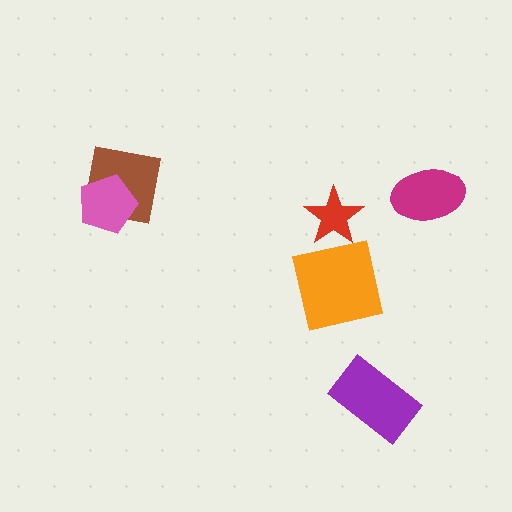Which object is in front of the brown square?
The pink pentagon is in front of the brown square.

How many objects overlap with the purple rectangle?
0 objects overlap with the purple rectangle.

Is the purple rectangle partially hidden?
No, no other shape covers it.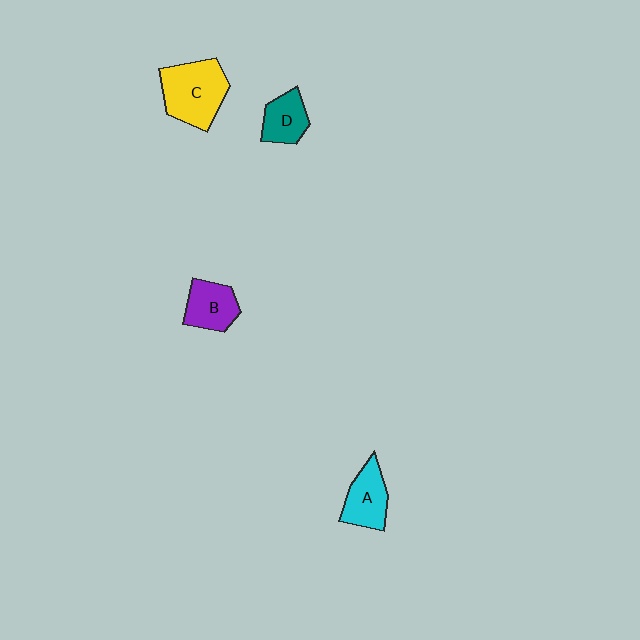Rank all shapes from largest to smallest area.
From largest to smallest: C (yellow), A (cyan), B (purple), D (teal).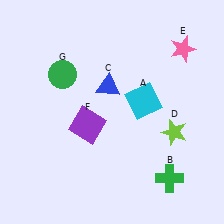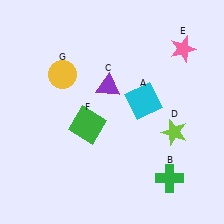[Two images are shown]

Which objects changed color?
C changed from blue to purple. F changed from purple to green. G changed from green to yellow.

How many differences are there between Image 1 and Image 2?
There are 3 differences between the two images.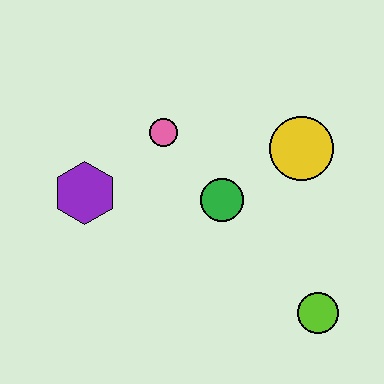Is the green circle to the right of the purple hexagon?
Yes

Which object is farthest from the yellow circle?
The purple hexagon is farthest from the yellow circle.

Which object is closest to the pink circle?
The green circle is closest to the pink circle.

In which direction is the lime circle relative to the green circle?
The lime circle is below the green circle.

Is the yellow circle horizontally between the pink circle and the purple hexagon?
No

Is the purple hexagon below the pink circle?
Yes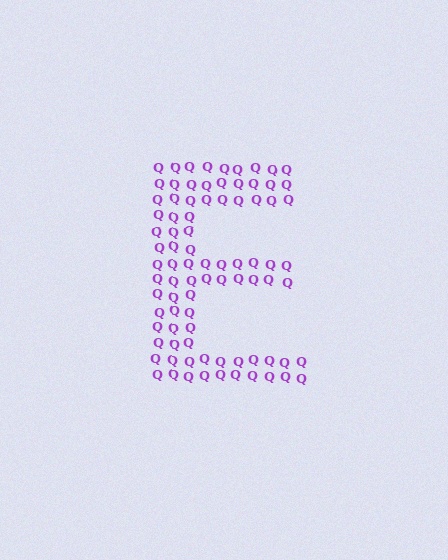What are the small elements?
The small elements are letter Q's.